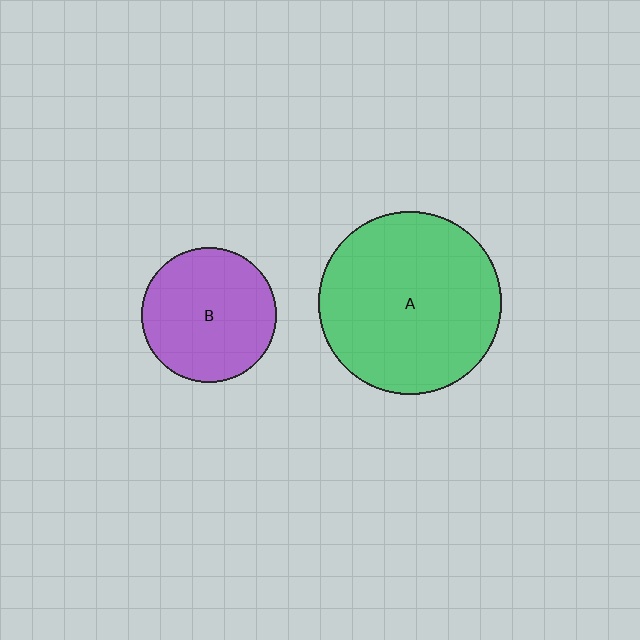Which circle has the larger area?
Circle A (green).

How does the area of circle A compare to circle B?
Approximately 1.8 times.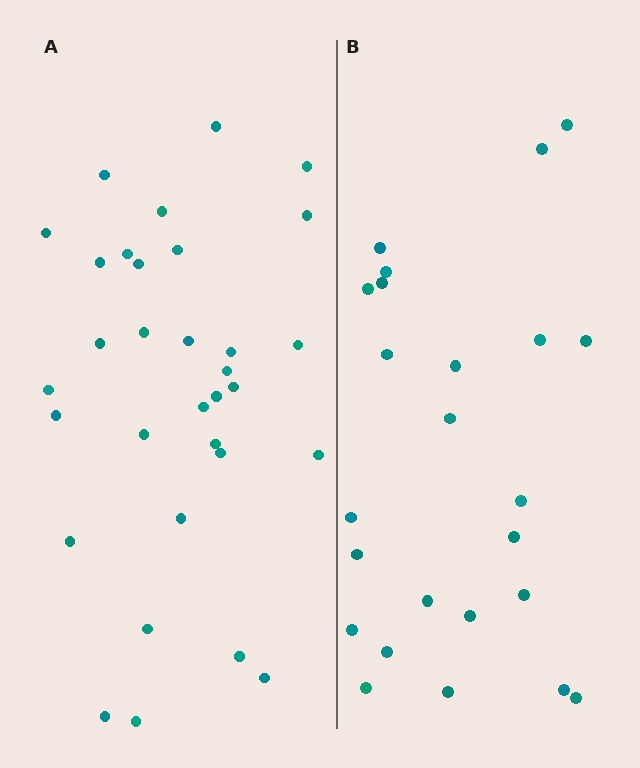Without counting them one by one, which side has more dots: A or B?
Region A (the left region) has more dots.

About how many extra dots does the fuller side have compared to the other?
Region A has roughly 8 or so more dots than region B.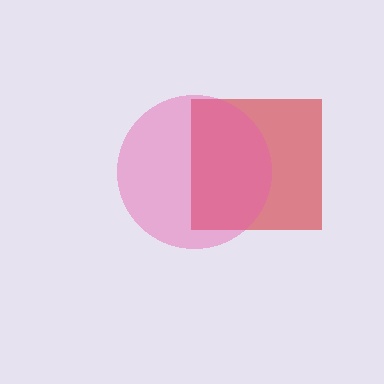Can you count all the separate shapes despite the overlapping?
Yes, there are 2 separate shapes.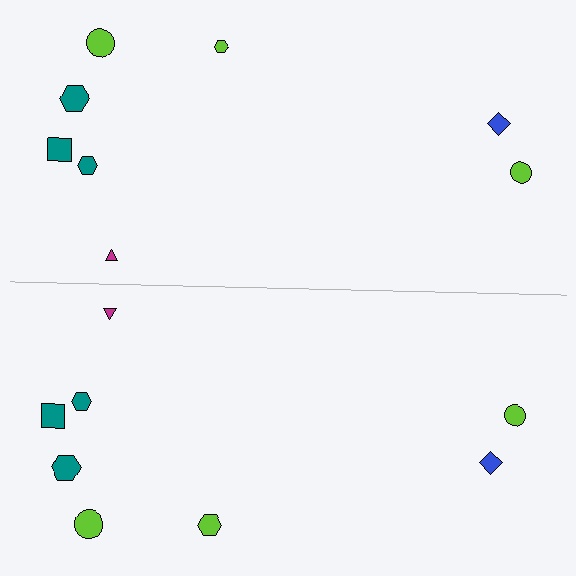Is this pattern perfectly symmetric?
No, the pattern is not perfectly symmetric. The lime hexagon on the bottom side has a different size than its mirror counterpart.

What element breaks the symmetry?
The lime hexagon on the bottom side has a different size than its mirror counterpart.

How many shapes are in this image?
There are 16 shapes in this image.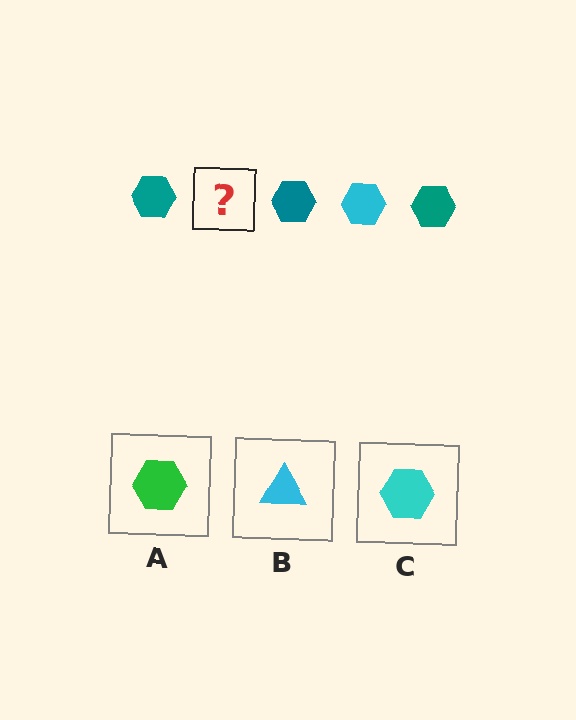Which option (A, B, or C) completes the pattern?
C.